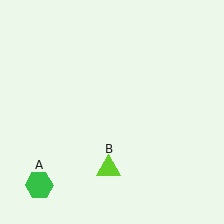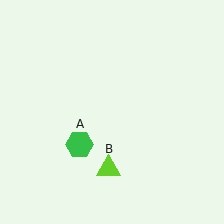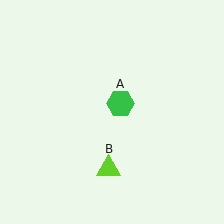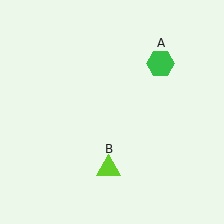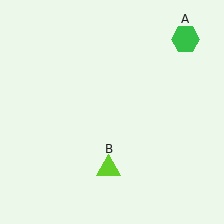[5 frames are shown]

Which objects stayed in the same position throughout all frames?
Lime triangle (object B) remained stationary.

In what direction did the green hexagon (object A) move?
The green hexagon (object A) moved up and to the right.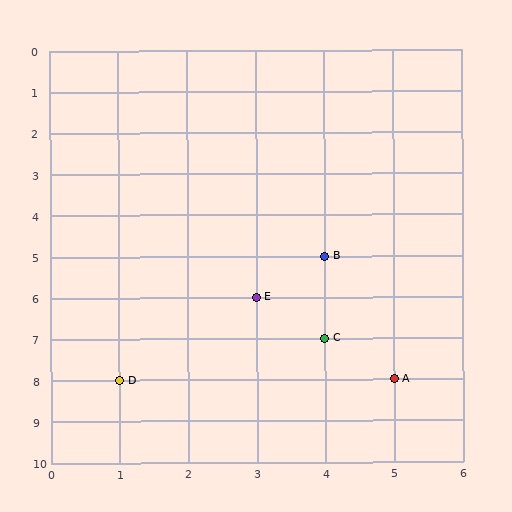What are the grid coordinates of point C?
Point C is at grid coordinates (4, 7).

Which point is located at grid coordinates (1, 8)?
Point D is at (1, 8).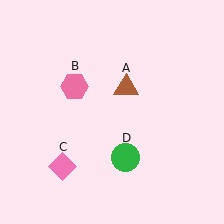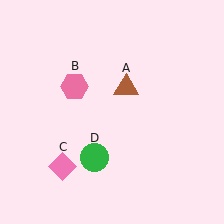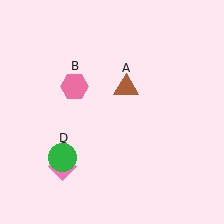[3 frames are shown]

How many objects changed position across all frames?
1 object changed position: green circle (object D).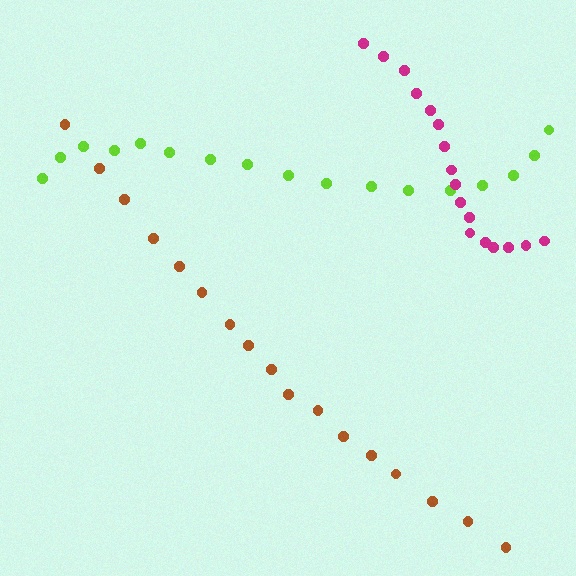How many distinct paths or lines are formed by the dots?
There are 3 distinct paths.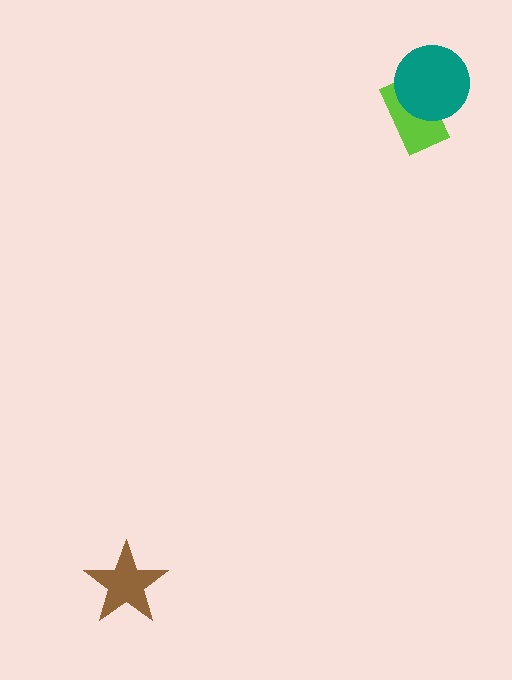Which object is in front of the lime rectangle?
The teal circle is in front of the lime rectangle.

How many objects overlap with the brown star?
0 objects overlap with the brown star.